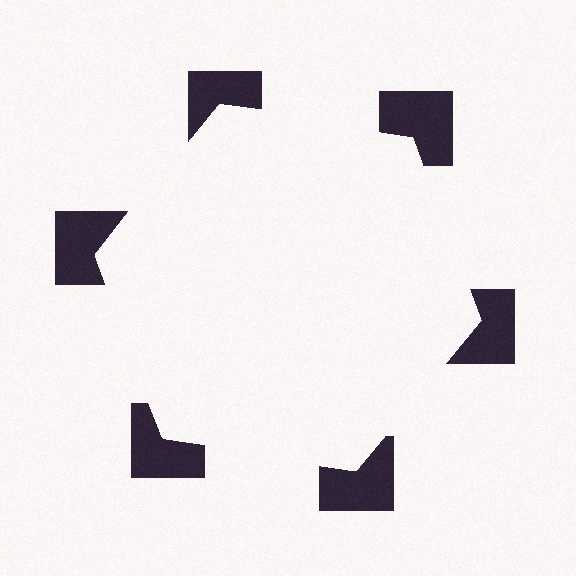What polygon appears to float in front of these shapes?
An illusory hexagon — its edges are inferred from the aligned wedge cuts in the notched squares, not physically drawn.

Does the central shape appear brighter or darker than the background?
It typically appears slightly brighter than the background, even though no actual brightness change is drawn.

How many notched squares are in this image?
There are 6 — one at each vertex of the illusory hexagon.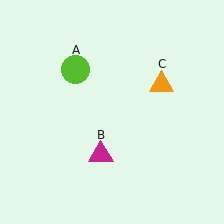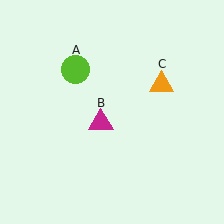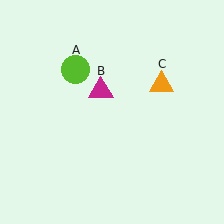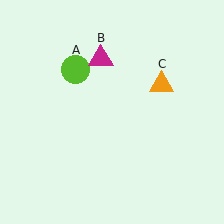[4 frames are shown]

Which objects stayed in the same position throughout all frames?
Lime circle (object A) and orange triangle (object C) remained stationary.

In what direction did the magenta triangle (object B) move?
The magenta triangle (object B) moved up.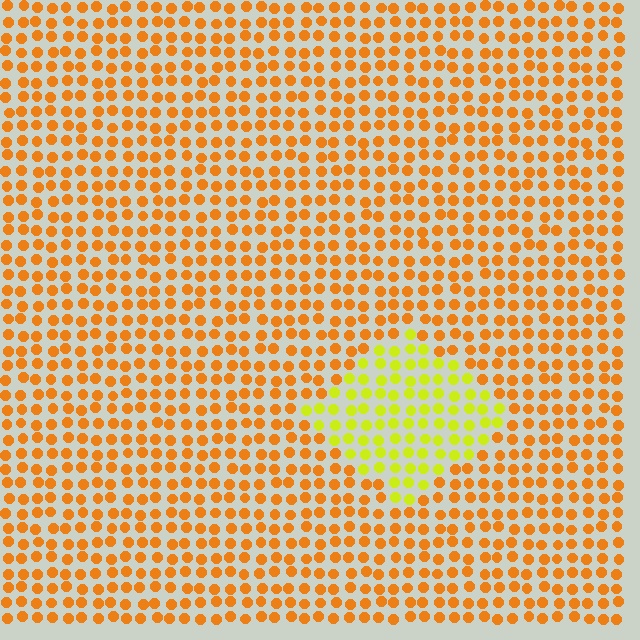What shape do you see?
I see a diamond.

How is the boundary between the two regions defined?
The boundary is defined purely by a slight shift in hue (about 40 degrees). Spacing, size, and orientation are identical on both sides.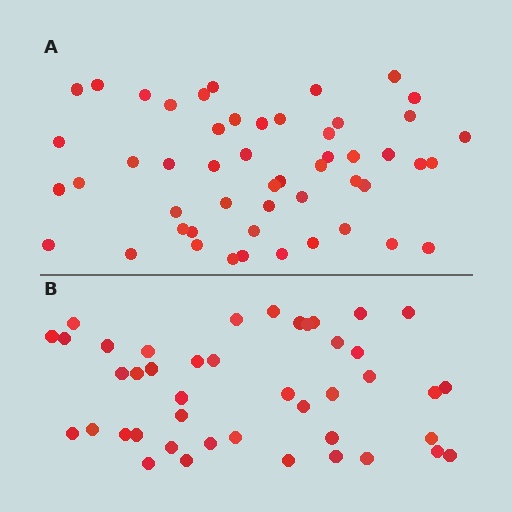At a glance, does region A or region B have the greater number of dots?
Region A (the top region) has more dots.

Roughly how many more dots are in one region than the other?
Region A has roughly 8 or so more dots than region B.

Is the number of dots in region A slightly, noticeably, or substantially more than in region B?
Region A has only slightly more — the two regions are fairly close. The ratio is roughly 1.2 to 1.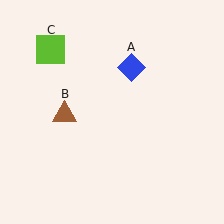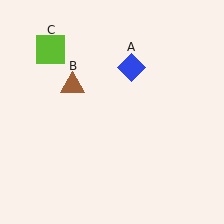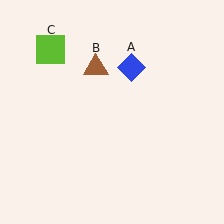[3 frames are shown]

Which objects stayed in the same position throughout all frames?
Blue diamond (object A) and lime square (object C) remained stationary.